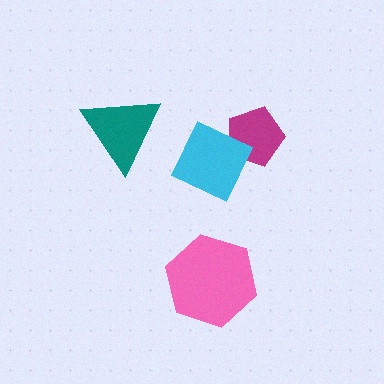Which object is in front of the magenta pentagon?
The cyan diamond is in front of the magenta pentagon.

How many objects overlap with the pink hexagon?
0 objects overlap with the pink hexagon.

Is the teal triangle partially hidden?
No, no other shape covers it.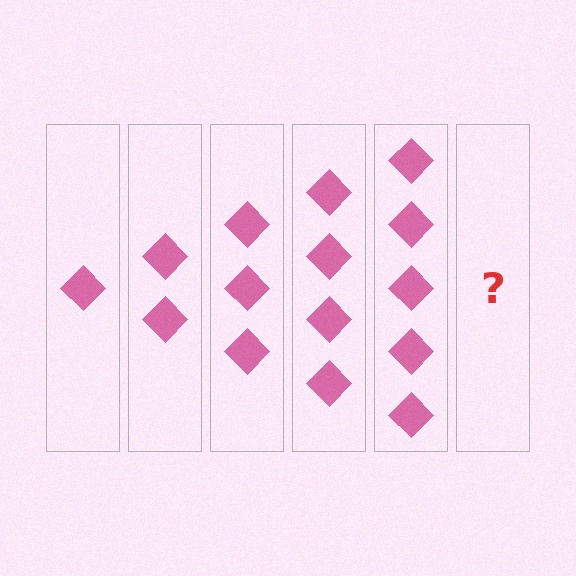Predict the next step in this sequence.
The next step is 6 diamonds.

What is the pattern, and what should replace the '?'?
The pattern is that each step adds one more diamond. The '?' should be 6 diamonds.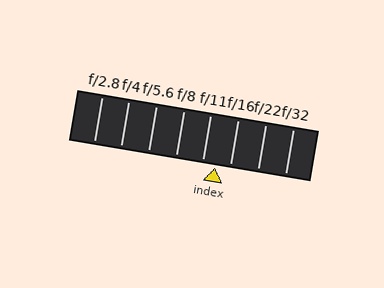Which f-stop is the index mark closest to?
The index mark is closest to f/11.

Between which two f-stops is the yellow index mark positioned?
The index mark is between f/11 and f/16.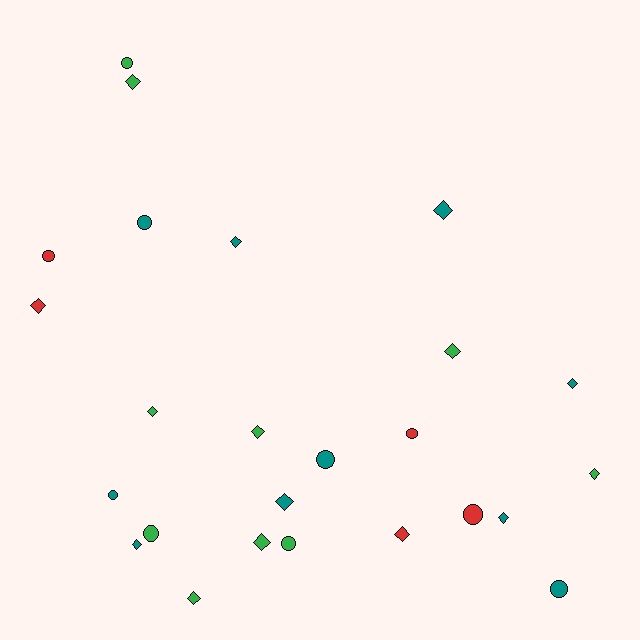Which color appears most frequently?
Green, with 10 objects.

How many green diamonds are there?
There are 7 green diamonds.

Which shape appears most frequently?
Diamond, with 15 objects.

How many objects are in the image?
There are 25 objects.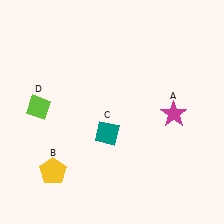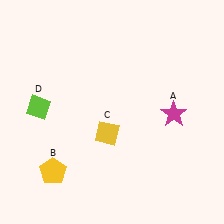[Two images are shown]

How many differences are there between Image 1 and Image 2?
There is 1 difference between the two images.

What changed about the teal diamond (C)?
In Image 1, C is teal. In Image 2, it changed to yellow.